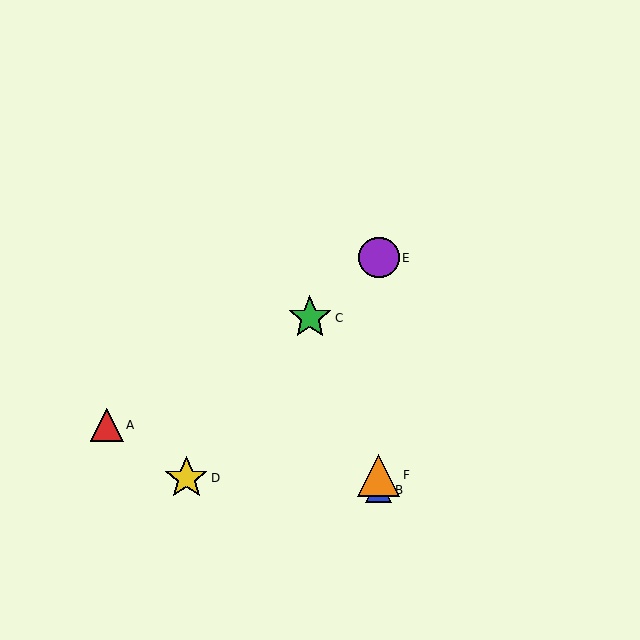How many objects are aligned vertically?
3 objects (B, E, F) are aligned vertically.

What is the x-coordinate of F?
Object F is at x≈379.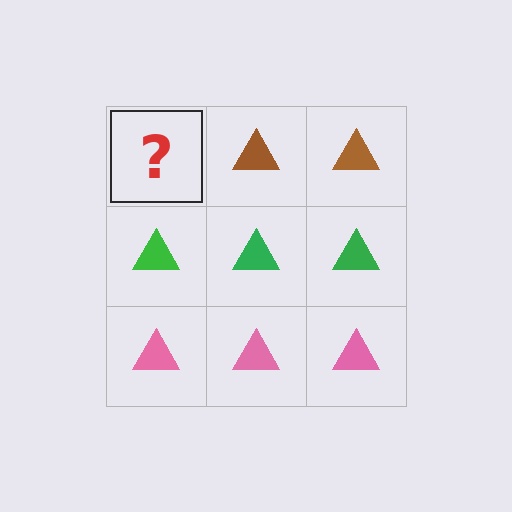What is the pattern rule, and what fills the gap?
The rule is that each row has a consistent color. The gap should be filled with a brown triangle.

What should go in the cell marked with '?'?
The missing cell should contain a brown triangle.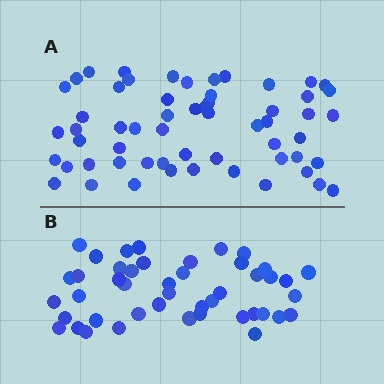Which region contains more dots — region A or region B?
Region A (the top region) has more dots.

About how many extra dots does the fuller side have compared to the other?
Region A has approximately 15 more dots than region B.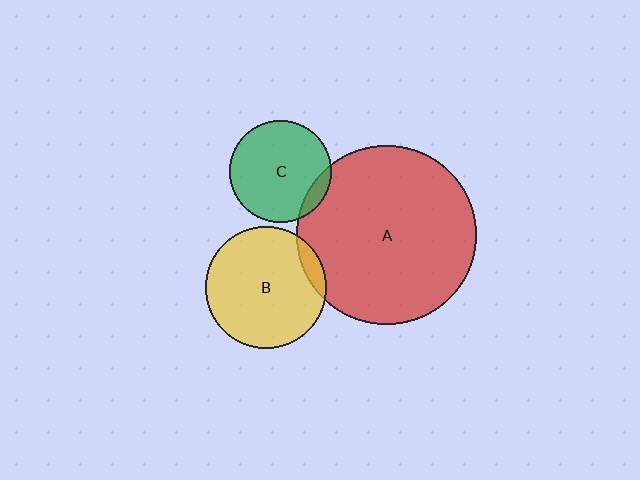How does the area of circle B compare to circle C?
Approximately 1.4 times.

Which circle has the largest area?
Circle A (red).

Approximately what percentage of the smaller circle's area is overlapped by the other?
Approximately 10%.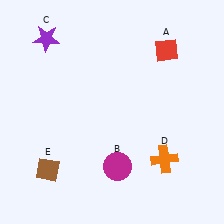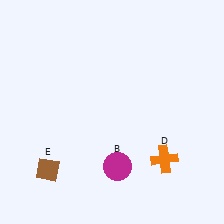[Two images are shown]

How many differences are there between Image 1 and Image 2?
There are 2 differences between the two images.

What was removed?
The red diamond (A), the purple star (C) were removed in Image 2.